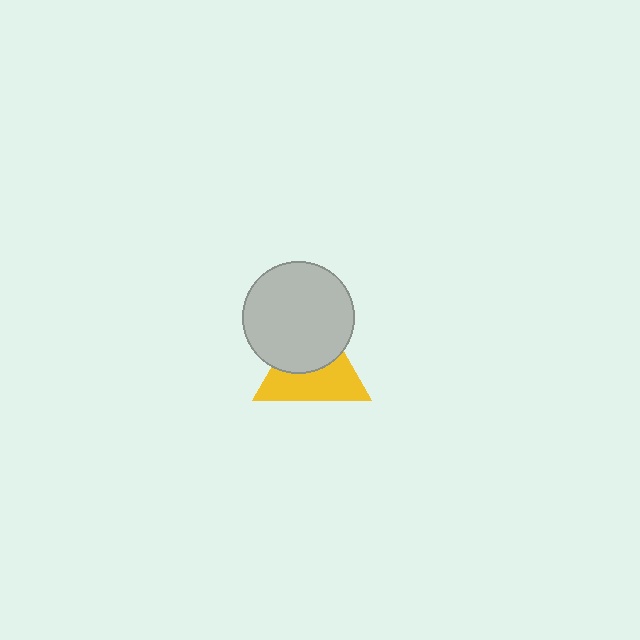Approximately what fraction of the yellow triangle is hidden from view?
Roughly 46% of the yellow triangle is hidden behind the light gray circle.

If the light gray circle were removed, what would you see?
You would see the complete yellow triangle.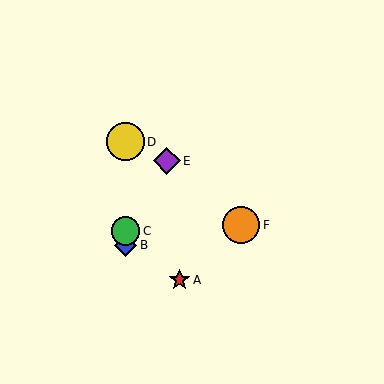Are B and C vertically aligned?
Yes, both are at x≈125.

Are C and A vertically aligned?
No, C is at x≈125 and A is at x≈179.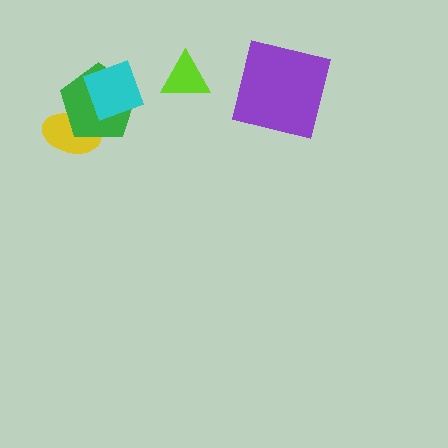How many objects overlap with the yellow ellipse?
1 object overlaps with the yellow ellipse.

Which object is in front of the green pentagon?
The cyan diamond is in front of the green pentagon.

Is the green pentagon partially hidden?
Yes, it is partially covered by another shape.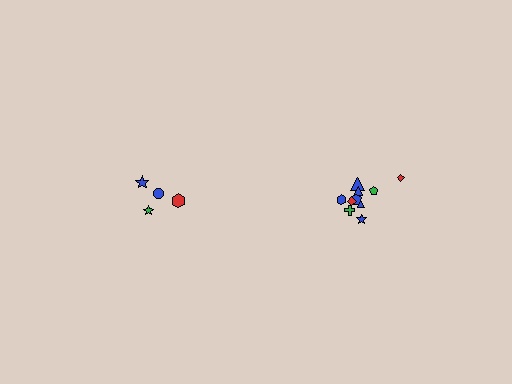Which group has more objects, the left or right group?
The right group.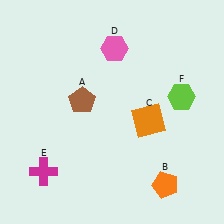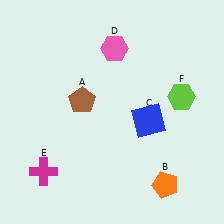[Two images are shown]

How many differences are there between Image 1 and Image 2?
There is 1 difference between the two images.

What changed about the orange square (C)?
In Image 1, C is orange. In Image 2, it changed to blue.